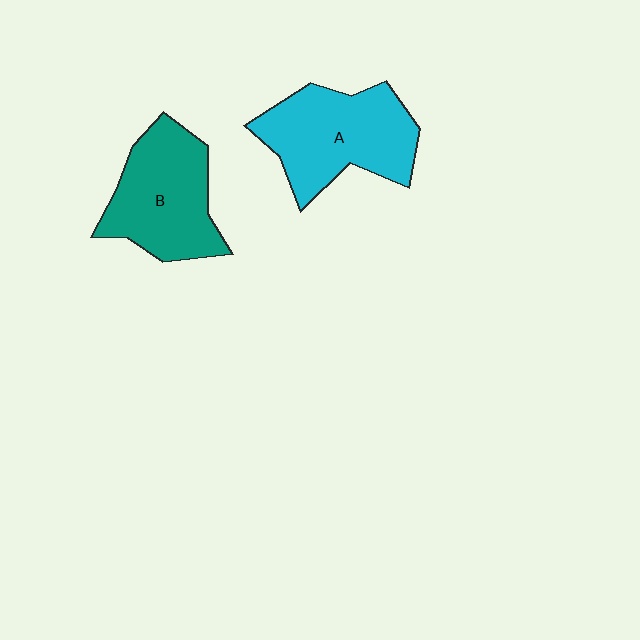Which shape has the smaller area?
Shape B (teal).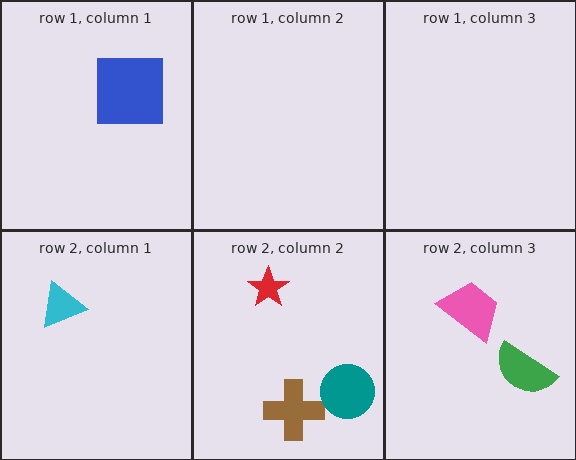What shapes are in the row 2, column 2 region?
The red star, the brown cross, the teal circle.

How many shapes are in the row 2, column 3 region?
2.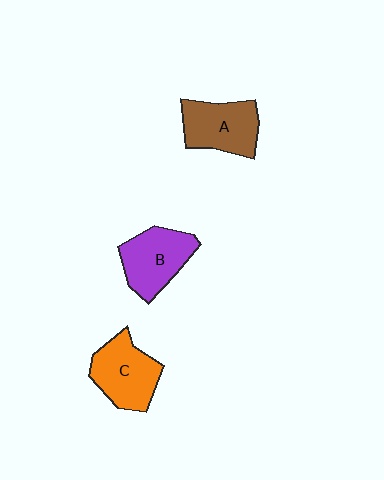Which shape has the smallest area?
Shape A (brown).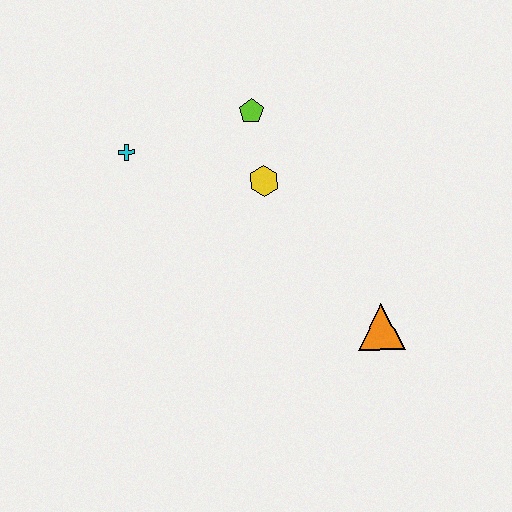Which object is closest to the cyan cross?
The lime pentagon is closest to the cyan cross.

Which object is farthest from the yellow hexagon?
The orange triangle is farthest from the yellow hexagon.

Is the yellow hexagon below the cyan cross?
Yes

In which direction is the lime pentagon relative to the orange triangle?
The lime pentagon is above the orange triangle.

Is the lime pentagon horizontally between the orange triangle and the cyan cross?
Yes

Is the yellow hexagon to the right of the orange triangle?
No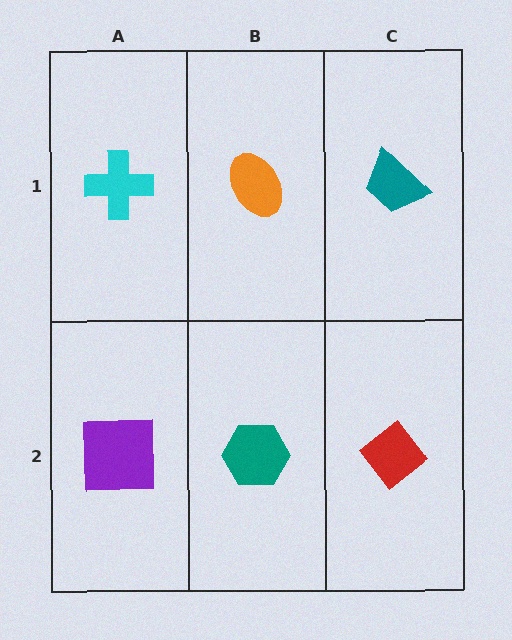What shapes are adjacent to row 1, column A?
A purple square (row 2, column A), an orange ellipse (row 1, column B).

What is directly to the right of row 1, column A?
An orange ellipse.